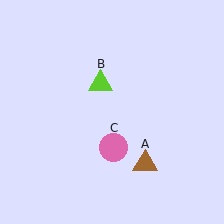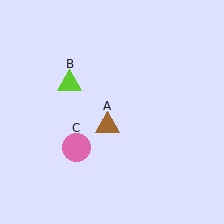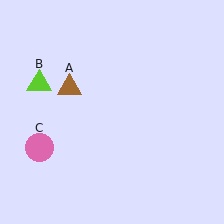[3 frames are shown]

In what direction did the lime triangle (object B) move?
The lime triangle (object B) moved left.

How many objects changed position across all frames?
3 objects changed position: brown triangle (object A), lime triangle (object B), pink circle (object C).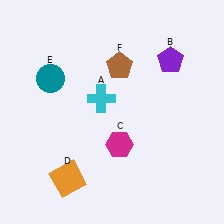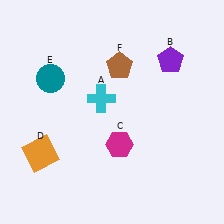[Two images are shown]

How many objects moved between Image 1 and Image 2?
1 object moved between the two images.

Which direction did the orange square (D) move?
The orange square (D) moved left.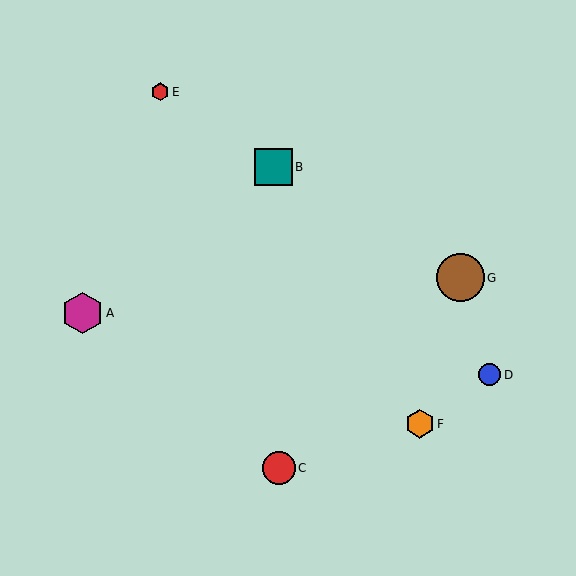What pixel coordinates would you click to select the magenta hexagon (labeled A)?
Click at (83, 313) to select the magenta hexagon A.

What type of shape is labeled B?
Shape B is a teal square.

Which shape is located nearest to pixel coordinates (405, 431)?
The orange hexagon (labeled F) at (420, 424) is nearest to that location.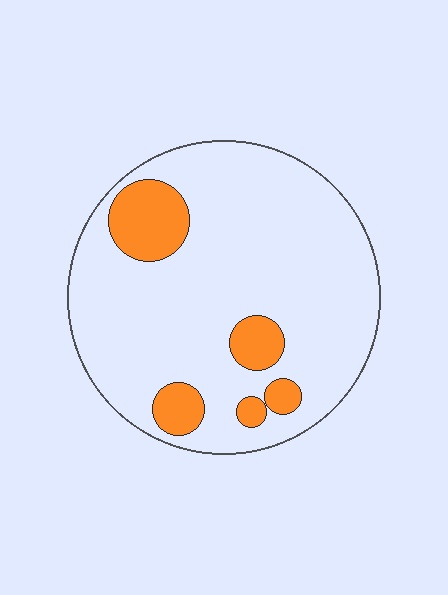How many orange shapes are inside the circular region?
5.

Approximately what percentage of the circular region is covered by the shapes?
Approximately 15%.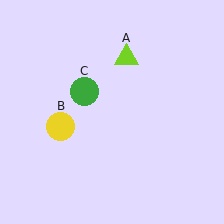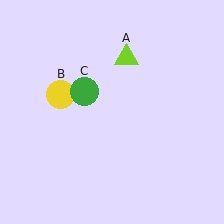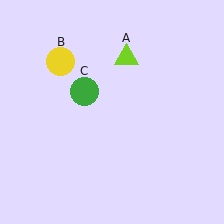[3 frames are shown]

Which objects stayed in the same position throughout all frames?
Lime triangle (object A) and green circle (object C) remained stationary.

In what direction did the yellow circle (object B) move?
The yellow circle (object B) moved up.